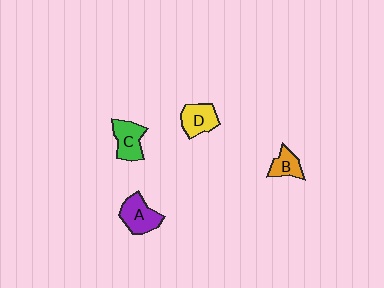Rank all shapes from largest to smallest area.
From largest to smallest: A (purple), C (green), D (yellow), B (orange).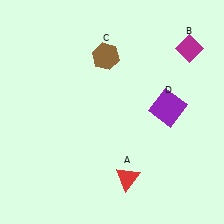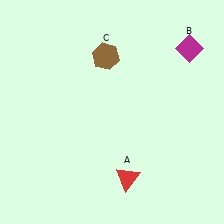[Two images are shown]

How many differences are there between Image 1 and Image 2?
There is 1 difference between the two images.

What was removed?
The purple square (D) was removed in Image 2.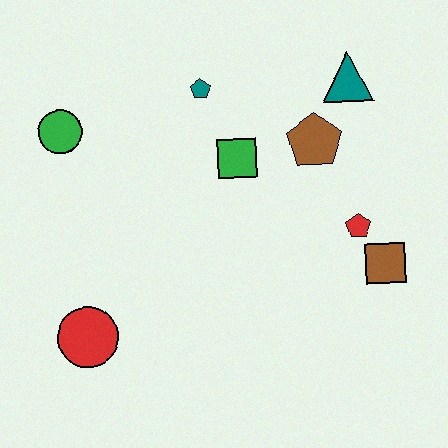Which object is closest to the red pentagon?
The brown square is closest to the red pentagon.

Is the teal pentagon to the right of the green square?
No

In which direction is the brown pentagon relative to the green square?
The brown pentagon is to the right of the green square.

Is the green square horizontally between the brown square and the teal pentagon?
Yes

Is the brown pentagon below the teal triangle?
Yes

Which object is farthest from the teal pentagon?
The red circle is farthest from the teal pentagon.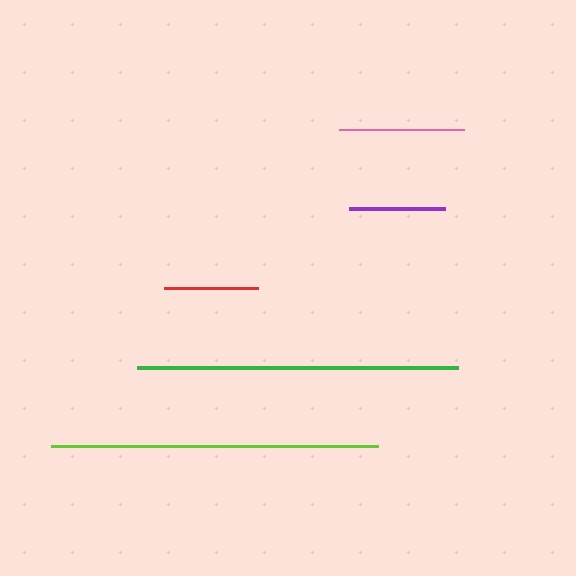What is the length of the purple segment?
The purple segment is approximately 96 pixels long.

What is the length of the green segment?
The green segment is approximately 321 pixels long.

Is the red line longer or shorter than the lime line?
The lime line is longer than the red line.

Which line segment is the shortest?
The red line is the shortest at approximately 94 pixels.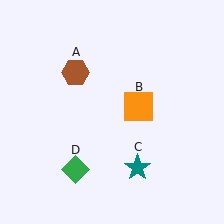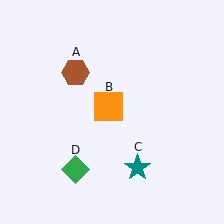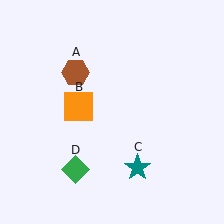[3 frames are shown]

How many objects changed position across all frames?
1 object changed position: orange square (object B).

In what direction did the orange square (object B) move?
The orange square (object B) moved left.